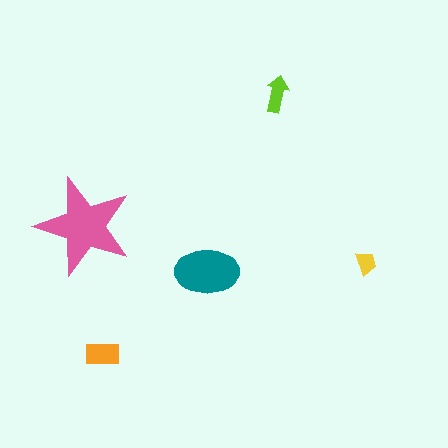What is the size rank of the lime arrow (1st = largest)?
4th.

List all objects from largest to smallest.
The pink star, the teal ellipse, the orange rectangle, the lime arrow, the yellow trapezoid.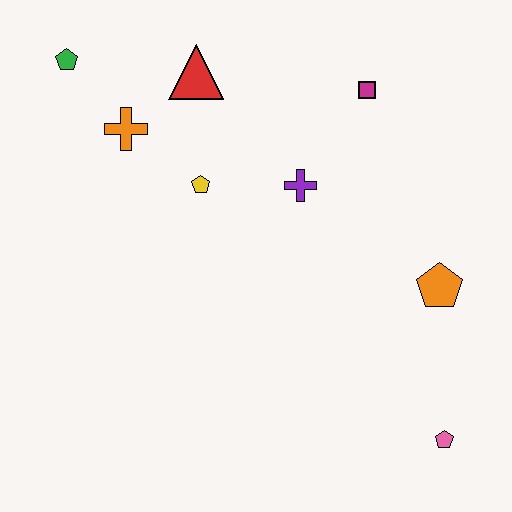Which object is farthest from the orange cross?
The pink pentagon is farthest from the orange cross.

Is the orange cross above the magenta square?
No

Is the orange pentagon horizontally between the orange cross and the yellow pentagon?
No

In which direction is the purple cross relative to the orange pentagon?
The purple cross is to the left of the orange pentagon.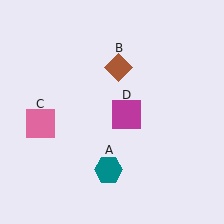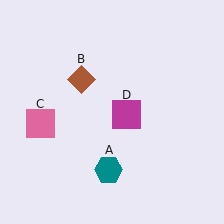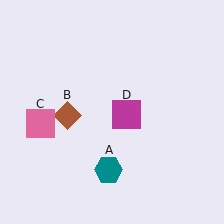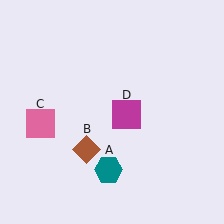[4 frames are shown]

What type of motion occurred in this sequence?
The brown diamond (object B) rotated counterclockwise around the center of the scene.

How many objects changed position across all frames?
1 object changed position: brown diamond (object B).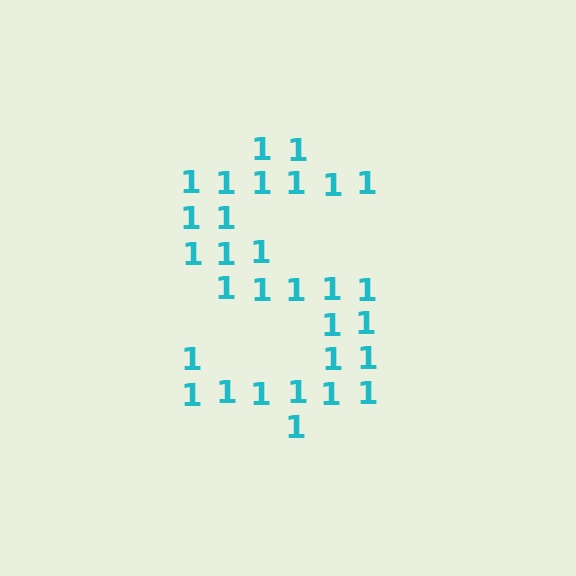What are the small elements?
The small elements are digit 1's.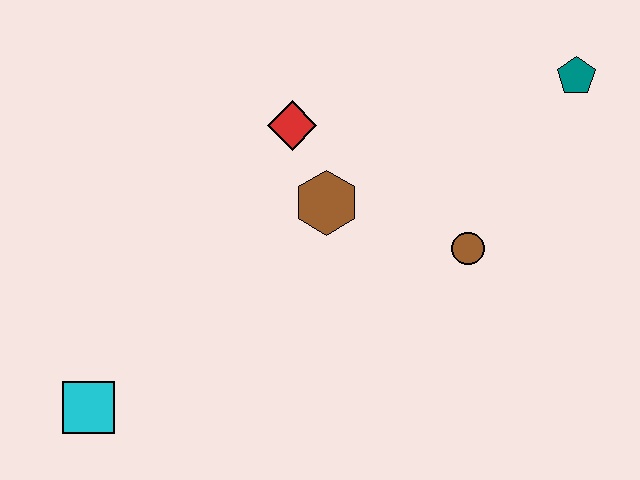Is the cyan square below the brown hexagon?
Yes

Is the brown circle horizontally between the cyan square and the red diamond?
No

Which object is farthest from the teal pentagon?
The cyan square is farthest from the teal pentagon.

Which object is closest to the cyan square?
The brown hexagon is closest to the cyan square.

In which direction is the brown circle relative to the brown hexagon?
The brown circle is to the right of the brown hexagon.